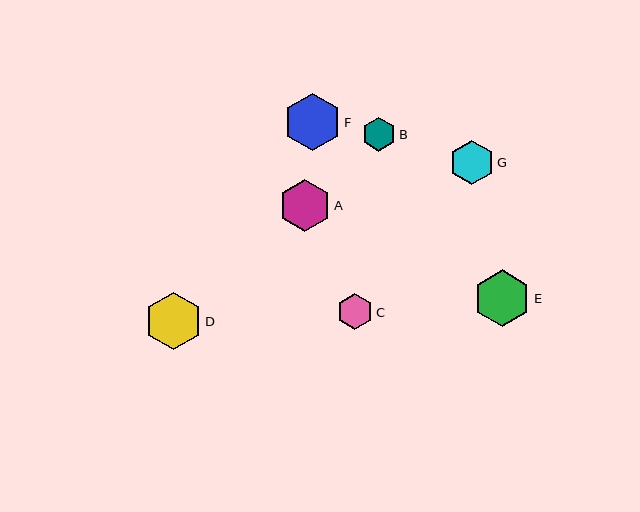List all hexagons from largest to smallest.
From largest to smallest: F, D, E, A, G, C, B.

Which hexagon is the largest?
Hexagon F is the largest with a size of approximately 57 pixels.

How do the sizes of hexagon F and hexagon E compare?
Hexagon F and hexagon E are approximately the same size.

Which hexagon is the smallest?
Hexagon B is the smallest with a size of approximately 34 pixels.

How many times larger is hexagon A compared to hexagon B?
Hexagon A is approximately 1.5 times the size of hexagon B.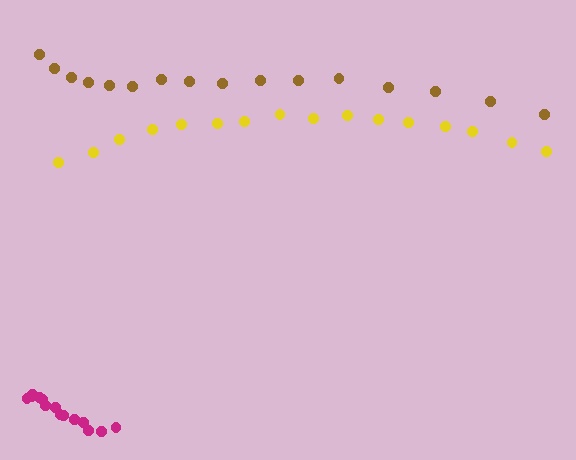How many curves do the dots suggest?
There are 3 distinct paths.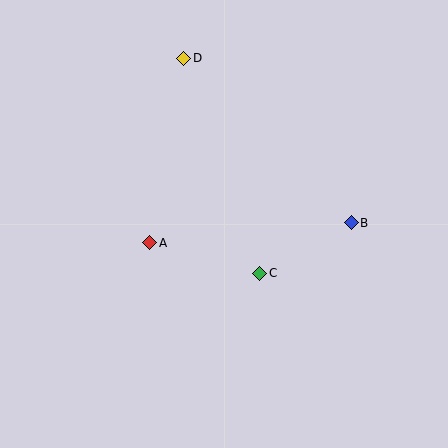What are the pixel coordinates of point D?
Point D is at (184, 58).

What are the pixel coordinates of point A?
Point A is at (150, 243).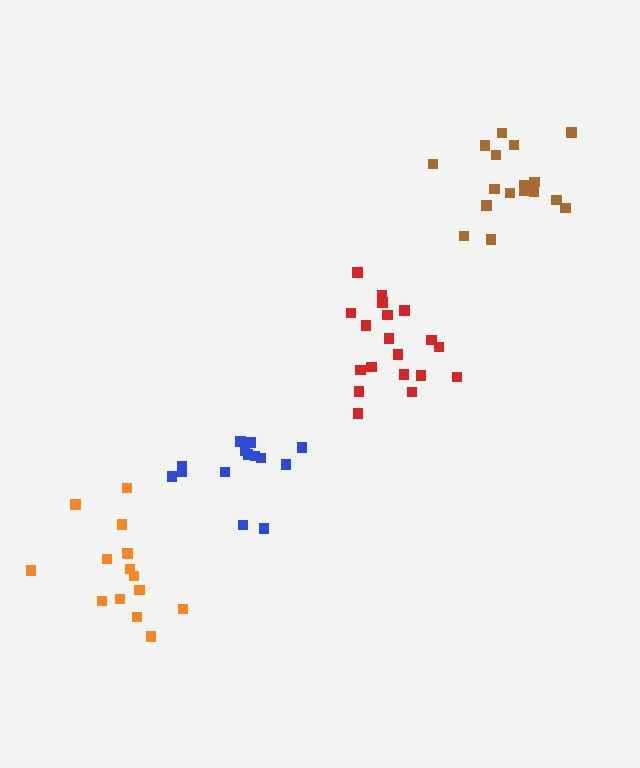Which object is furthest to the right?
The brown cluster is rightmost.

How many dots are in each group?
Group 1: 15 dots, Group 2: 19 dots, Group 3: 14 dots, Group 4: 17 dots (65 total).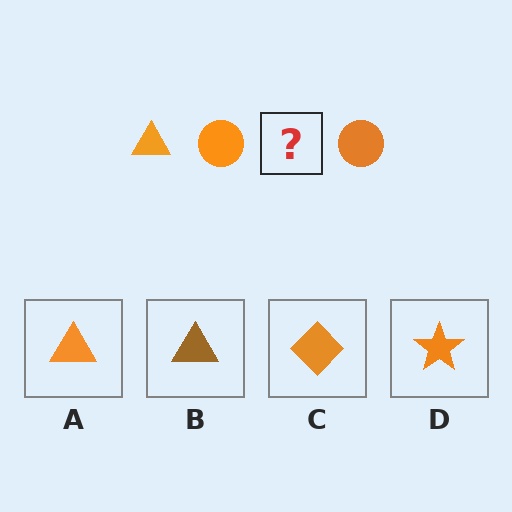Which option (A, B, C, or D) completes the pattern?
A.